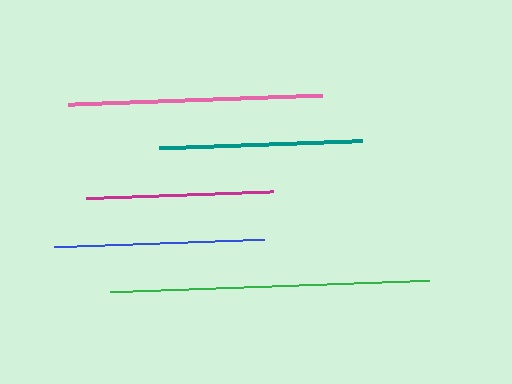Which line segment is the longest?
The green line is the longest at approximately 320 pixels.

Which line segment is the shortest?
The magenta line is the shortest at approximately 187 pixels.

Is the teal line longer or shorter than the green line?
The green line is longer than the teal line.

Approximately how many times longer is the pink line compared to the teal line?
The pink line is approximately 1.2 times the length of the teal line.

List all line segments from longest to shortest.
From longest to shortest: green, pink, blue, teal, magenta.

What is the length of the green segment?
The green segment is approximately 320 pixels long.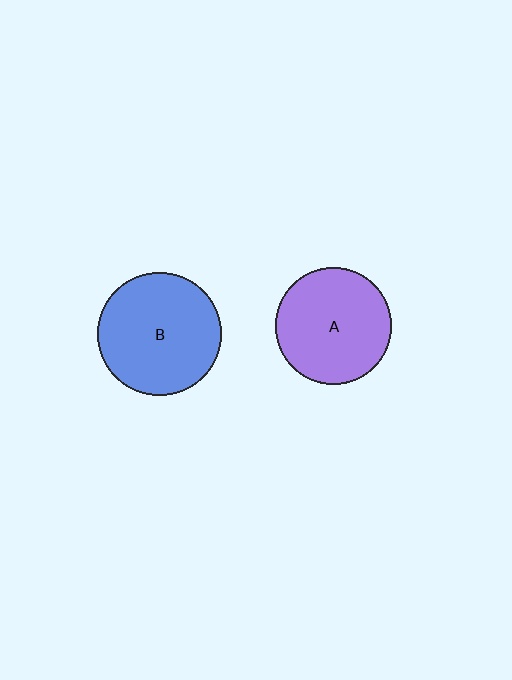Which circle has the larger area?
Circle B (blue).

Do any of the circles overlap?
No, none of the circles overlap.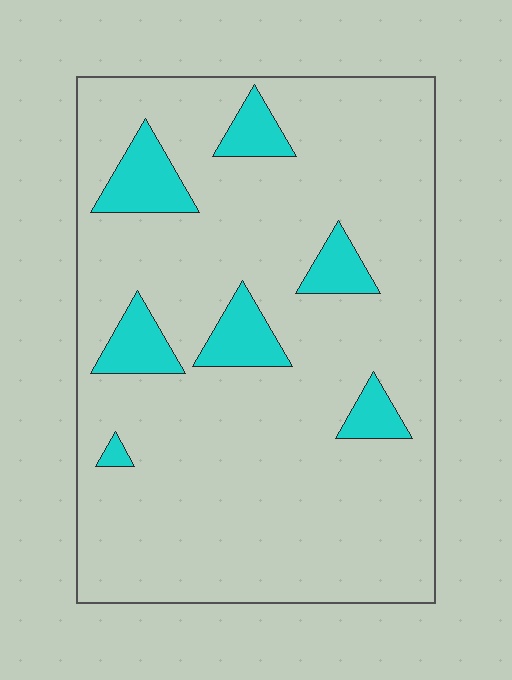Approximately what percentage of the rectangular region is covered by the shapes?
Approximately 10%.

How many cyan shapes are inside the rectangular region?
7.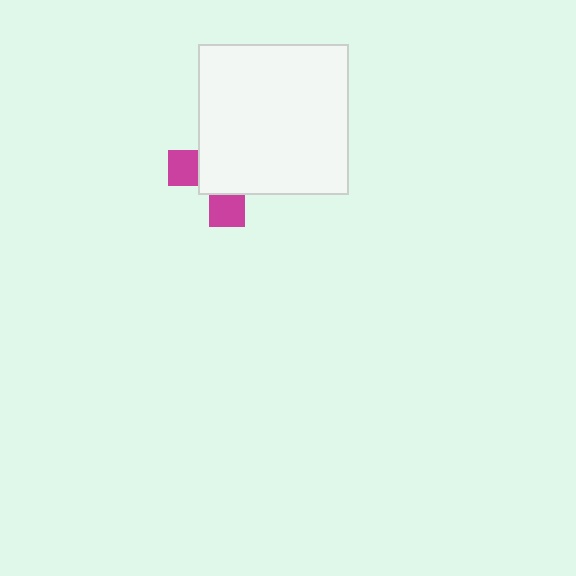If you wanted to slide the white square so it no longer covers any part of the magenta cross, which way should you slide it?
Slide it toward the upper-right — that is the most direct way to separate the two shapes.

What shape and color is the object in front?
The object in front is a white square.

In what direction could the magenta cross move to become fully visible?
The magenta cross could move toward the lower-left. That would shift it out from behind the white square entirely.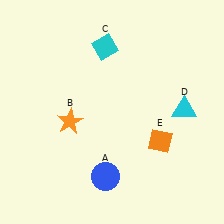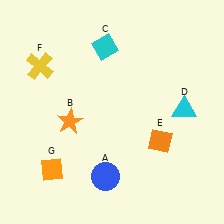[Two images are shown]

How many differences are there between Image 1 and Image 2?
There are 2 differences between the two images.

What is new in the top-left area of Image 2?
A yellow cross (F) was added in the top-left area of Image 2.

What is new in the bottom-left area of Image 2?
An orange diamond (G) was added in the bottom-left area of Image 2.